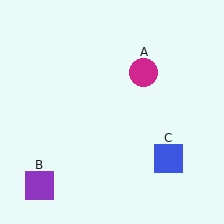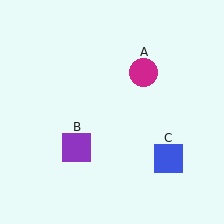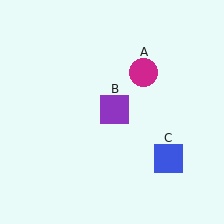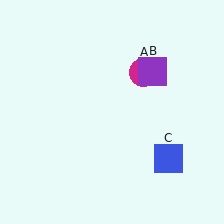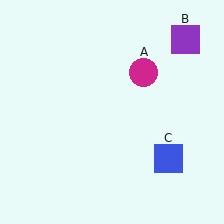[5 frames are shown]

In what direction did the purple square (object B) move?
The purple square (object B) moved up and to the right.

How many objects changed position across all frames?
1 object changed position: purple square (object B).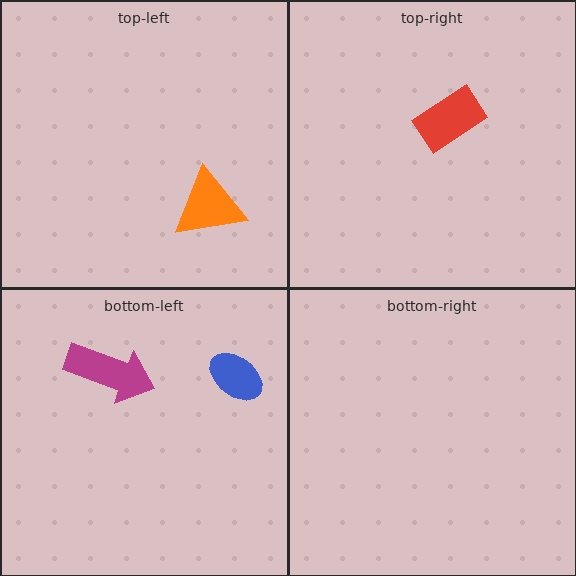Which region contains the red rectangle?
The top-right region.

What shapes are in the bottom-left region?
The blue ellipse, the magenta arrow.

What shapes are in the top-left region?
The orange triangle.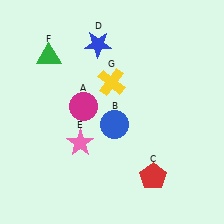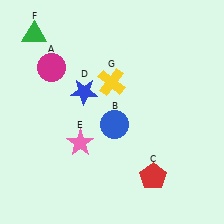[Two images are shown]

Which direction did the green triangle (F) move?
The green triangle (F) moved up.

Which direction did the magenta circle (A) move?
The magenta circle (A) moved up.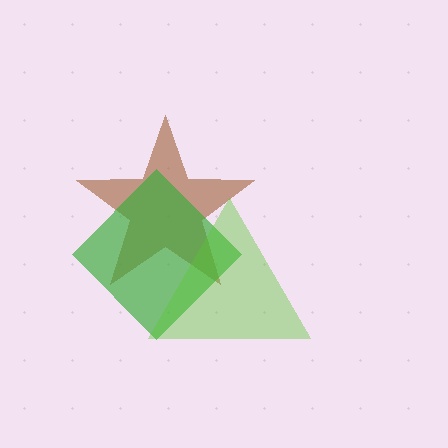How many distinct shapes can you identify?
There are 3 distinct shapes: a brown star, a green diamond, a lime triangle.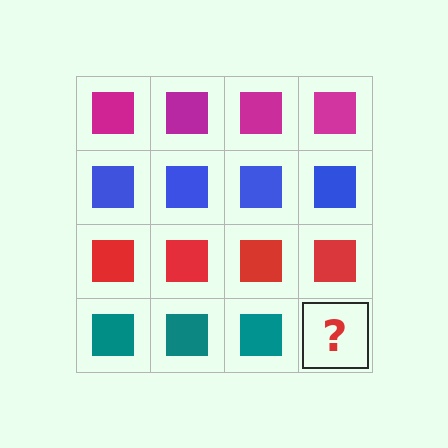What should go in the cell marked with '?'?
The missing cell should contain a teal square.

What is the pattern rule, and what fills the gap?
The rule is that each row has a consistent color. The gap should be filled with a teal square.